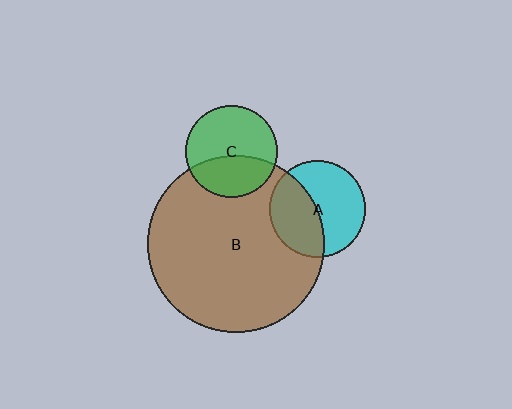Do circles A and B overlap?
Yes.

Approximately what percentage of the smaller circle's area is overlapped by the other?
Approximately 45%.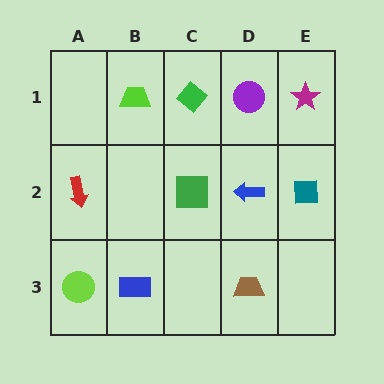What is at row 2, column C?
A green square.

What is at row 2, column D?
A blue arrow.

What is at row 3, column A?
A lime circle.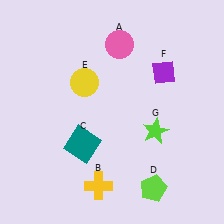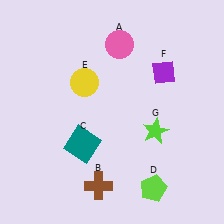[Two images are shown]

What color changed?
The cross (B) changed from yellow in Image 1 to brown in Image 2.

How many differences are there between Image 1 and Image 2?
There is 1 difference between the two images.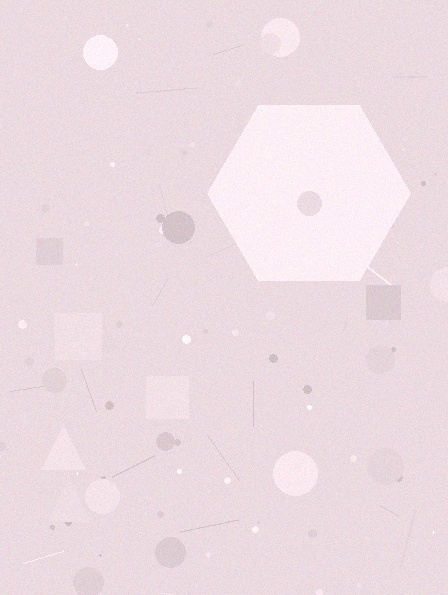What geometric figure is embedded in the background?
A hexagon is embedded in the background.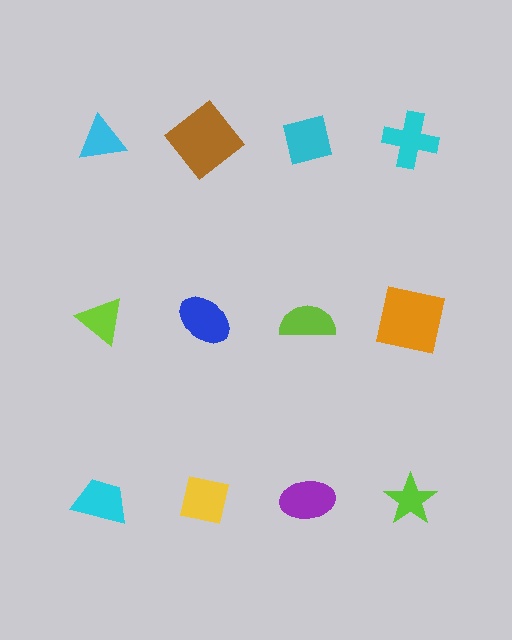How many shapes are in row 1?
4 shapes.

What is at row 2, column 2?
A blue ellipse.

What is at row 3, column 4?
A lime star.